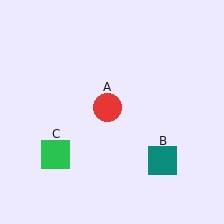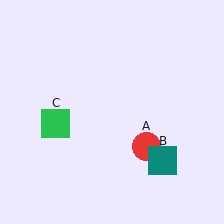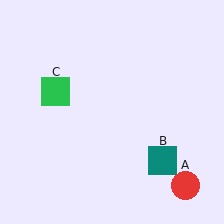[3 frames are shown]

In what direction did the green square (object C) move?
The green square (object C) moved up.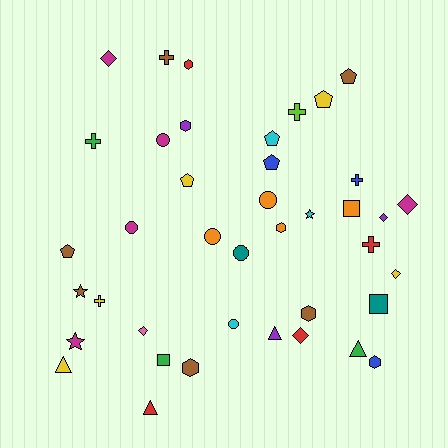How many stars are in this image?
There are 3 stars.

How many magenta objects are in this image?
There are 5 magenta objects.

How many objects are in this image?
There are 40 objects.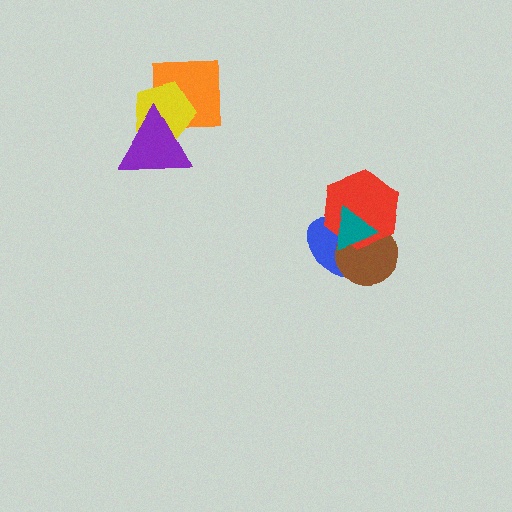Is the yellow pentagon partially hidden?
Yes, it is partially covered by another shape.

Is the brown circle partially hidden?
Yes, it is partially covered by another shape.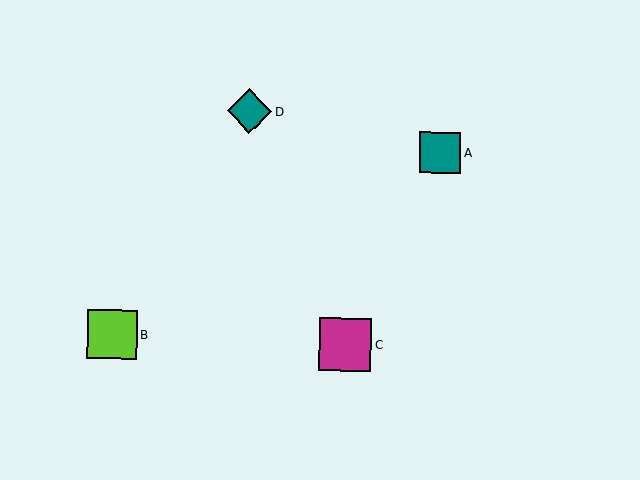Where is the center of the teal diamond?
The center of the teal diamond is at (249, 111).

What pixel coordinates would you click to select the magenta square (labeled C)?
Click at (345, 344) to select the magenta square C.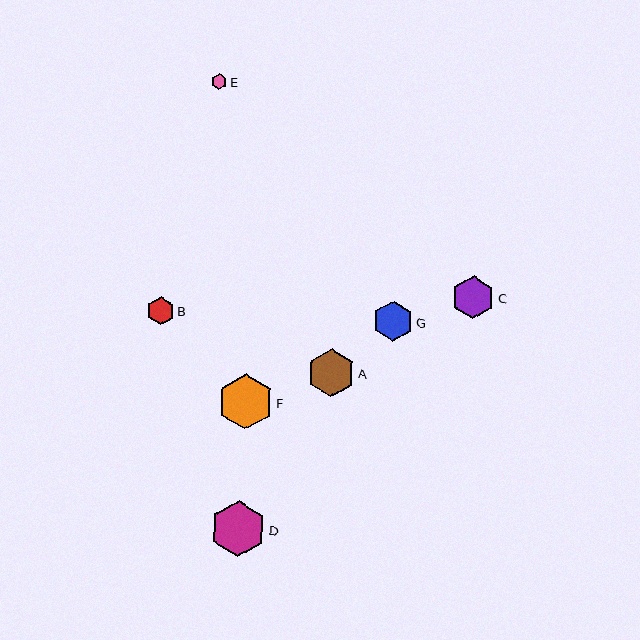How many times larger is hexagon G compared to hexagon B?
Hexagon G is approximately 1.4 times the size of hexagon B.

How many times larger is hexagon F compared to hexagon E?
Hexagon F is approximately 3.5 times the size of hexagon E.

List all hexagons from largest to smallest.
From largest to smallest: D, F, A, C, G, B, E.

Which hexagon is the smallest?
Hexagon E is the smallest with a size of approximately 16 pixels.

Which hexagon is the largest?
Hexagon D is the largest with a size of approximately 56 pixels.